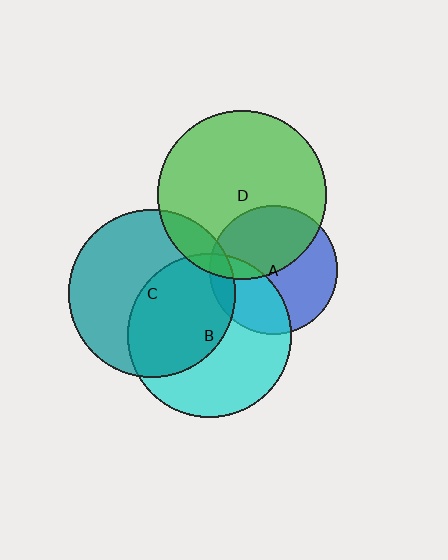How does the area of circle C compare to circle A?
Approximately 1.7 times.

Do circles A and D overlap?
Yes.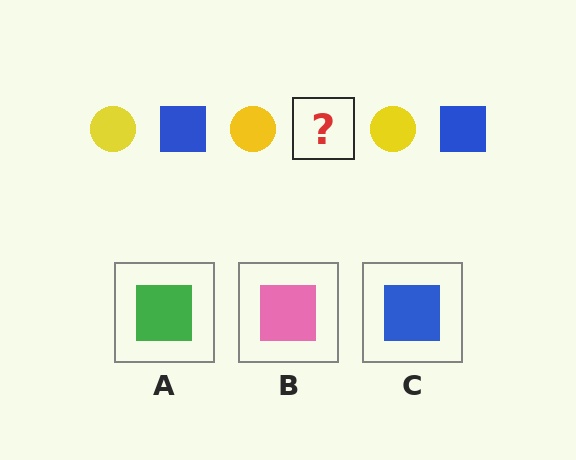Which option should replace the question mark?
Option C.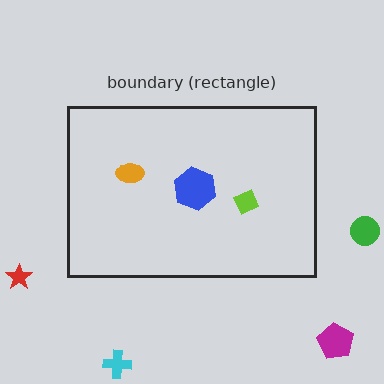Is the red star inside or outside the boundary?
Outside.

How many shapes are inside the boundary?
3 inside, 4 outside.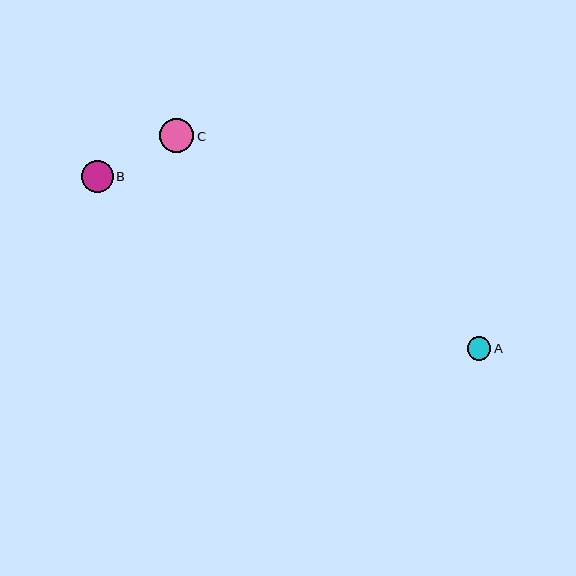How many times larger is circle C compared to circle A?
Circle C is approximately 1.5 times the size of circle A.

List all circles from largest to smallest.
From largest to smallest: C, B, A.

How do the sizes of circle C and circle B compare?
Circle C and circle B are approximately the same size.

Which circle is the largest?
Circle C is the largest with a size of approximately 35 pixels.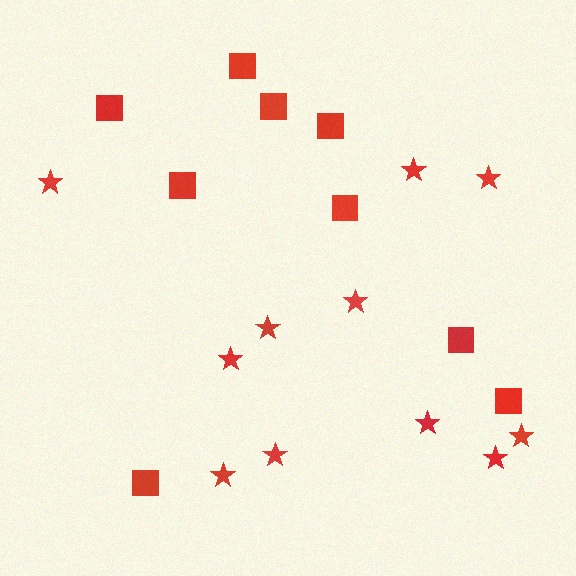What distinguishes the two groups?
There are 2 groups: one group of stars (11) and one group of squares (9).